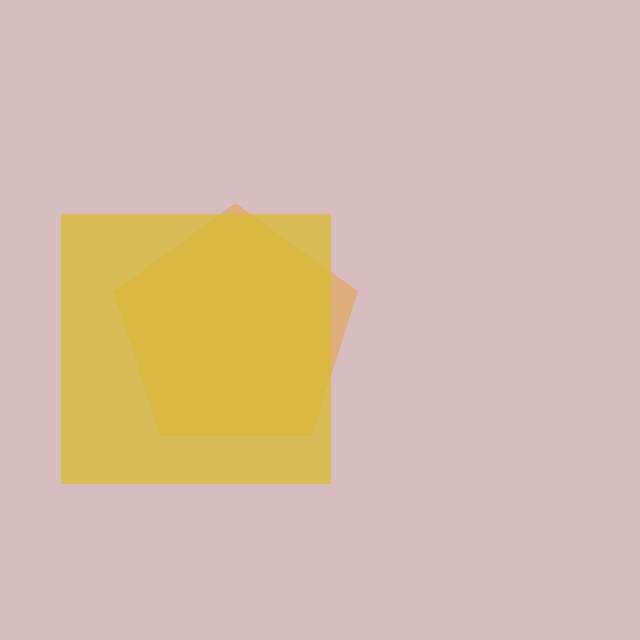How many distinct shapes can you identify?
There are 2 distinct shapes: an orange pentagon, a yellow square.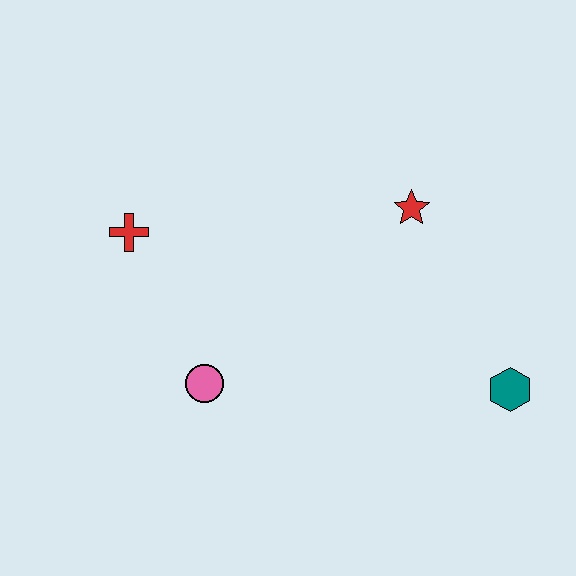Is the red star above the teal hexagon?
Yes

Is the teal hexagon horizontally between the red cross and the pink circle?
No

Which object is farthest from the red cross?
The teal hexagon is farthest from the red cross.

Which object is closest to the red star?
The teal hexagon is closest to the red star.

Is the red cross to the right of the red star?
No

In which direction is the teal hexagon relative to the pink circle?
The teal hexagon is to the right of the pink circle.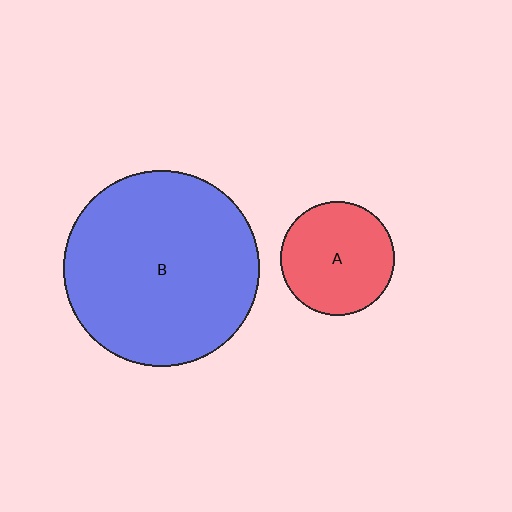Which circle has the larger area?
Circle B (blue).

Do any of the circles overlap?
No, none of the circles overlap.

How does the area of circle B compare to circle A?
Approximately 3.0 times.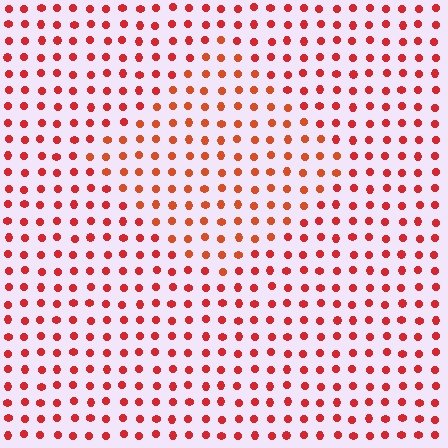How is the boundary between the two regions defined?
The boundary is defined purely by a slight shift in hue (about 17 degrees). Spacing, size, and orientation are identical on both sides.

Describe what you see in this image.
The image is filled with small red elements in a uniform arrangement. A diamond-shaped region is visible where the elements are tinted to a slightly different hue, forming a subtle color boundary.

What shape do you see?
I see a diamond.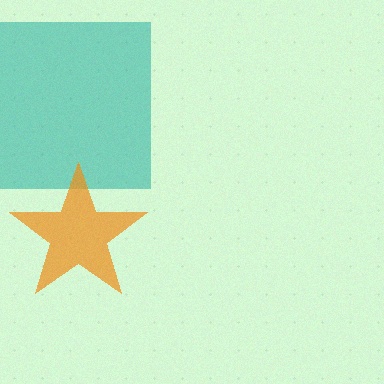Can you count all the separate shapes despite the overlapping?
Yes, there are 2 separate shapes.